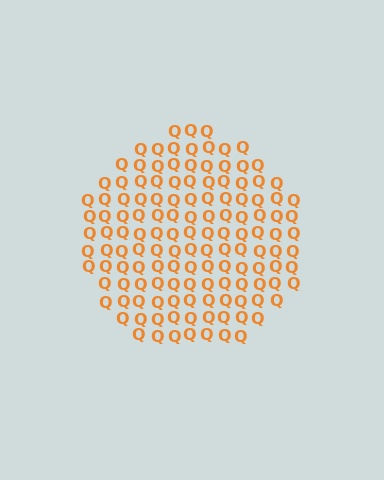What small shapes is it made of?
It is made of small letter Q's.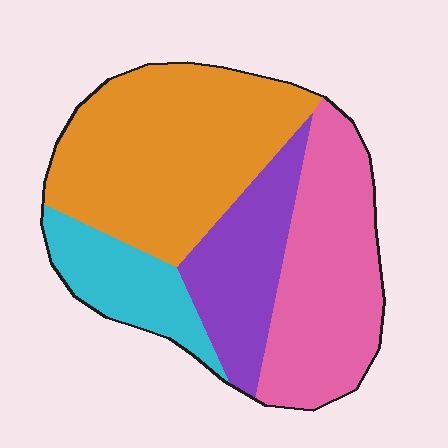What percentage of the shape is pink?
Pink covers roughly 30% of the shape.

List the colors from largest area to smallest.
From largest to smallest: orange, pink, purple, cyan.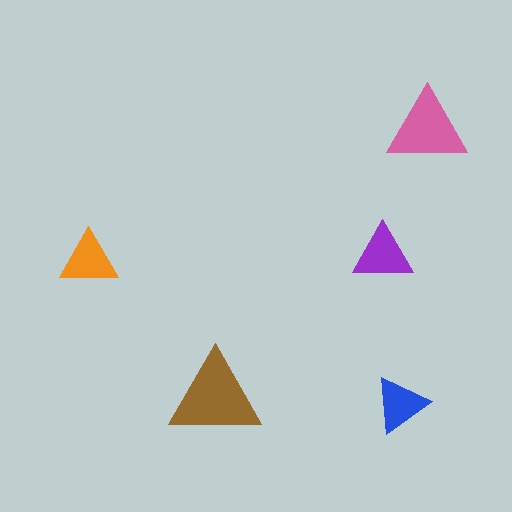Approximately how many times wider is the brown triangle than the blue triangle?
About 1.5 times wider.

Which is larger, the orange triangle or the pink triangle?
The pink one.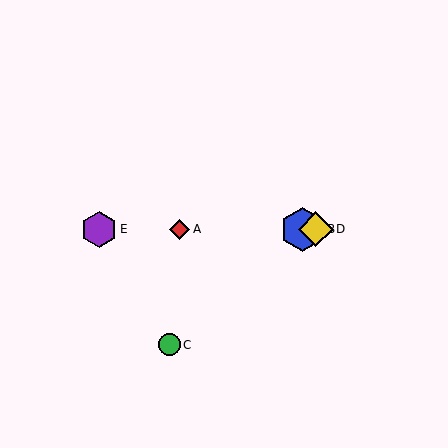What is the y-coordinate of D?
Object D is at y≈229.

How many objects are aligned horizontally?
4 objects (A, B, D, E) are aligned horizontally.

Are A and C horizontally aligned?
No, A is at y≈229 and C is at y≈345.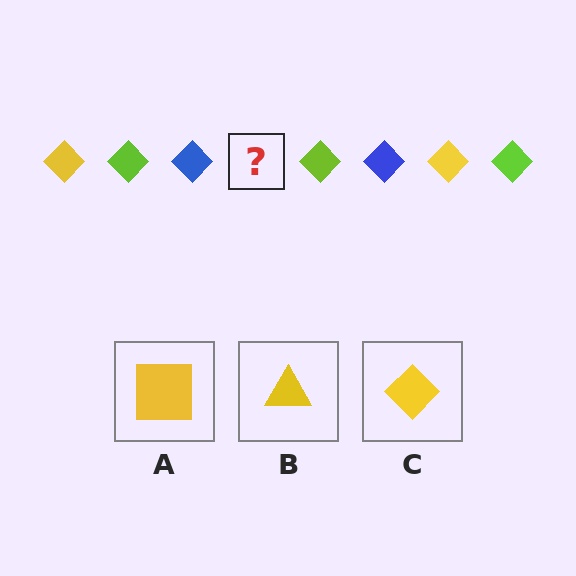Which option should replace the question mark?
Option C.